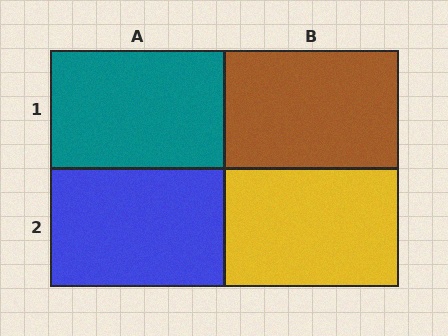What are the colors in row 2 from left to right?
Blue, yellow.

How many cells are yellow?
1 cell is yellow.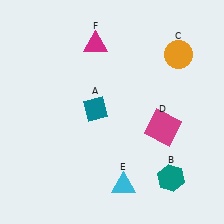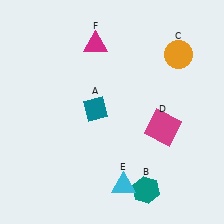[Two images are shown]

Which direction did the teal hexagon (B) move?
The teal hexagon (B) moved left.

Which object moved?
The teal hexagon (B) moved left.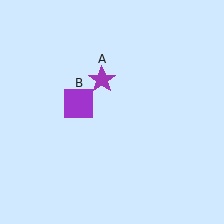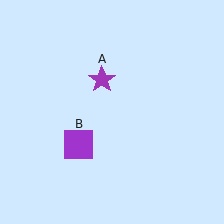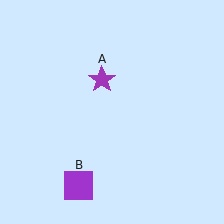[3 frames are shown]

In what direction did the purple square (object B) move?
The purple square (object B) moved down.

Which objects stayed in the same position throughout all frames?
Purple star (object A) remained stationary.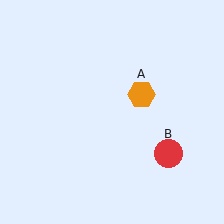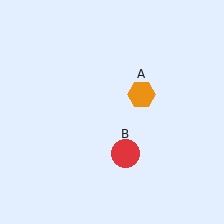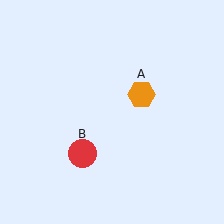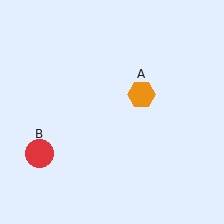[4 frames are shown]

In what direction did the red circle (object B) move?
The red circle (object B) moved left.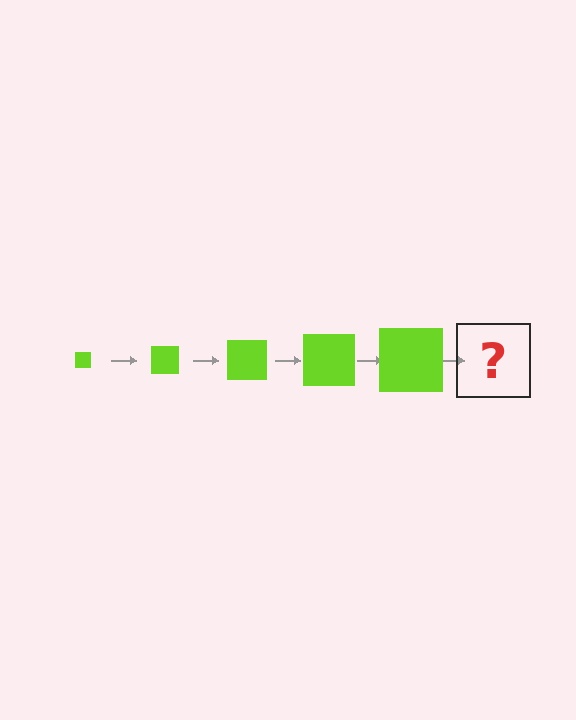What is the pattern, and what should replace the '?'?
The pattern is that the square gets progressively larger each step. The '?' should be a lime square, larger than the previous one.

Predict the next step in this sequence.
The next step is a lime square, larger than the previous one.